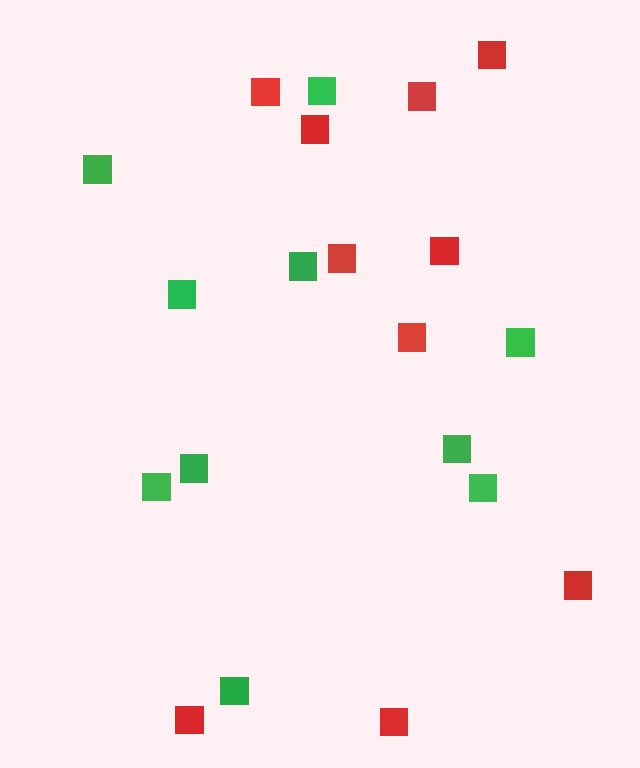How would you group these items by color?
There are 2 groups: one group of green squares (10) and one group of red squares (10).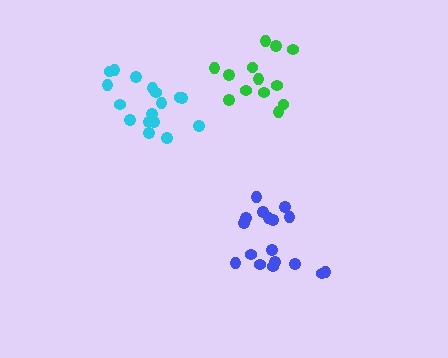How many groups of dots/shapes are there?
There are 3 groups.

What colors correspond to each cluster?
The clusters are colored: cyan, green, blue.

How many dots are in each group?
Group 1: 18 dots, Group 2: 13 dots, Group 3: 17 dots (48 total).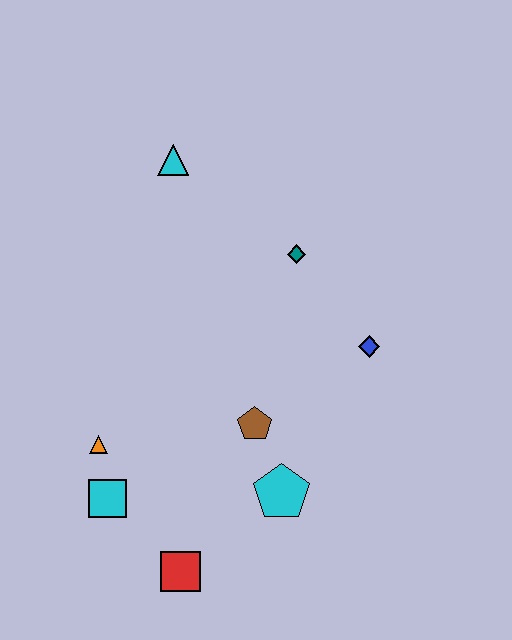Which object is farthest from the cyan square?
The cyan triangle is farthest from the cyan square.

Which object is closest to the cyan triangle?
The teal diamond is closest to the cyan triangle.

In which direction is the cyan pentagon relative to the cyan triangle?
The cyan pentagon is below the cyan triangle.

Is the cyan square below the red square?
No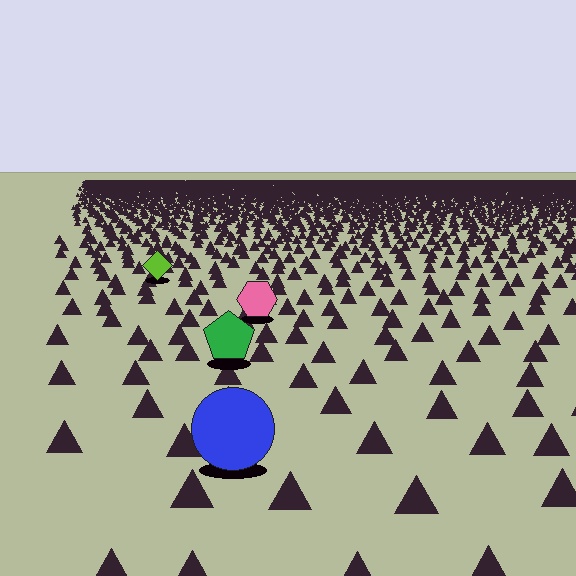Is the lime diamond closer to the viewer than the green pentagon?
No. The green pentagon is closer — you can tell from the texture gradient: the ground texture is coarser near it.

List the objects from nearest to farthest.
From nearest to farthest: the blue circle, the green pentagon, the pink hexagon, the lime diamond.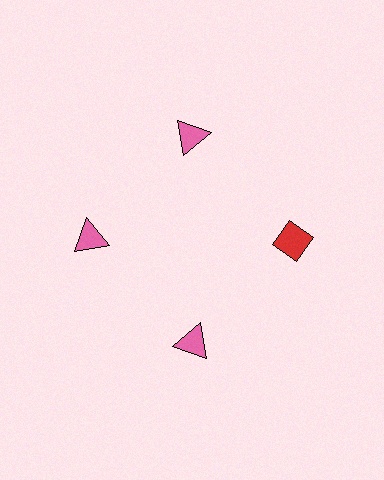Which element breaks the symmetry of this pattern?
The red diamond at roughly the 3 o'clock position breaks the symmetry. All other shapes are pink triangles.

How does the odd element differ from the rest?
It differs in both color (red instead of pink) and shape (diamond instead of triangle).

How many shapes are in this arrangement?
There are 4 shapes arranged in a ring pattern.